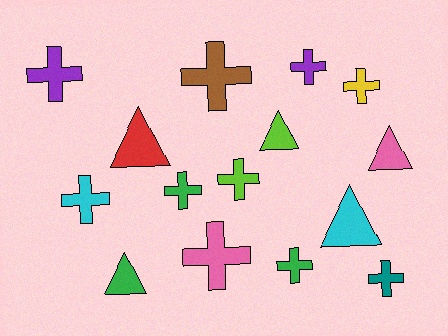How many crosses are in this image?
There are 10 crosses.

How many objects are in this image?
There are 15 objects.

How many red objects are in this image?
There is 1 red object.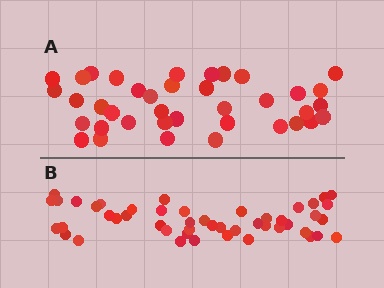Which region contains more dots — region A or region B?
Region B (the bottom region) has more dots.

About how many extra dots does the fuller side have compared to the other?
Region B has roughly 10 or so more dots than region A.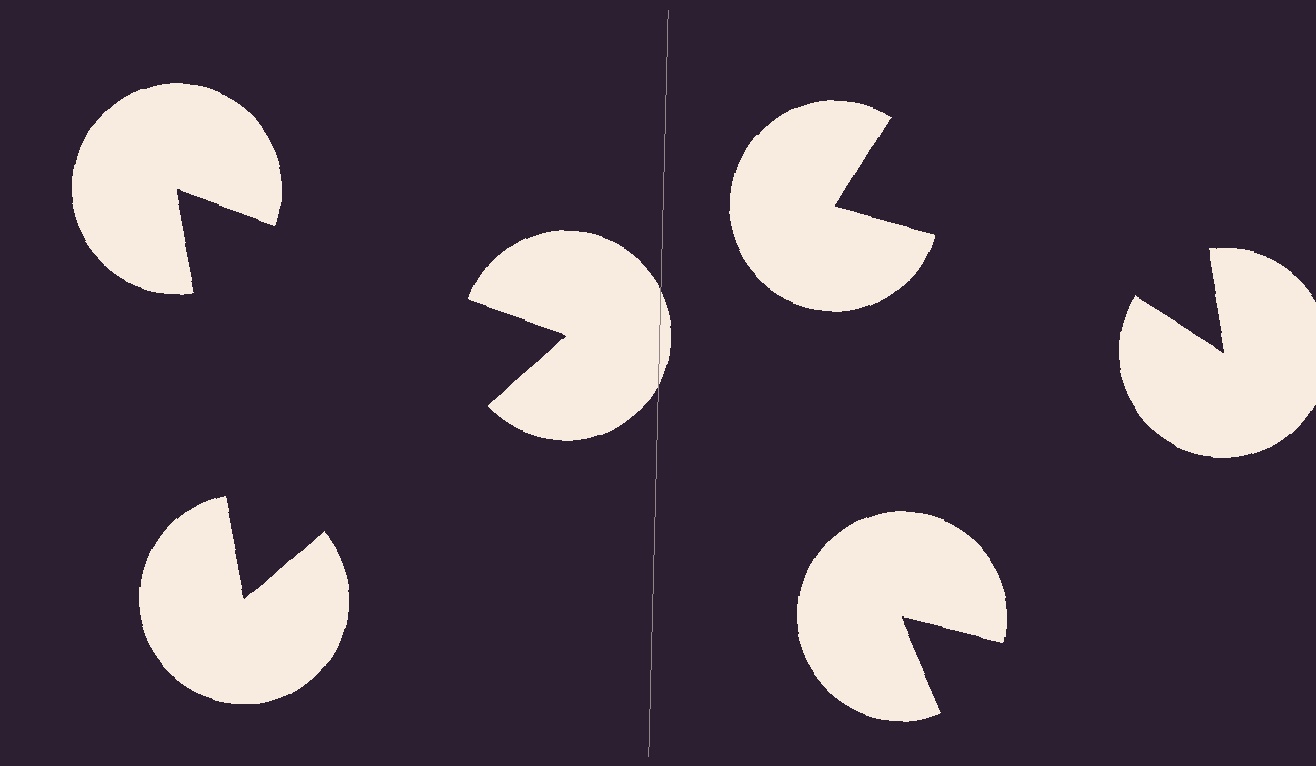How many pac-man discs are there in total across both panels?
6 — 3 on each side.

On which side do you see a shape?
An illusory triangle appears on the left side. On the right side the wedge cuts are rotated, so no coherent shape forms.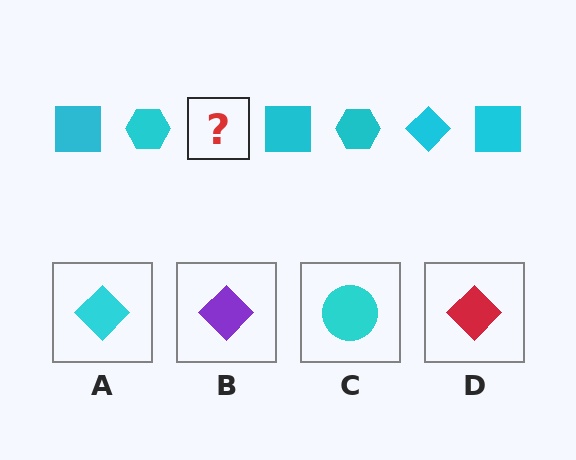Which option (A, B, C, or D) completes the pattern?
A.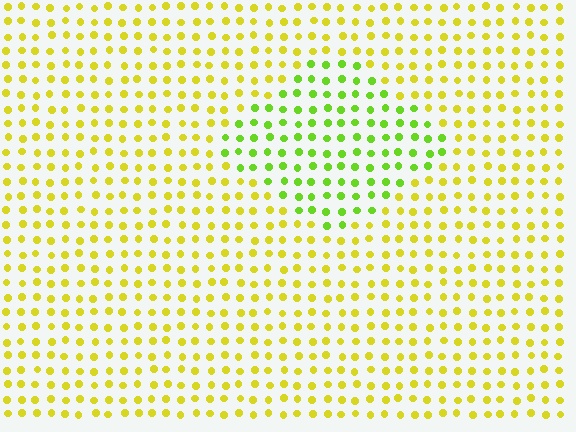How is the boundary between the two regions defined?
The boundary is defined purely by a slight shift in hue (about 37 degrees). Spacing, size, and orientation are identical on both sides.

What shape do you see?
I see a diamond.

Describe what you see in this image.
The image is filled with small yellow elements in a uniform arrangement. A diamond-shaped region is visible where the elements are tinted to a slightly different hue, forming a subtle color boundary.